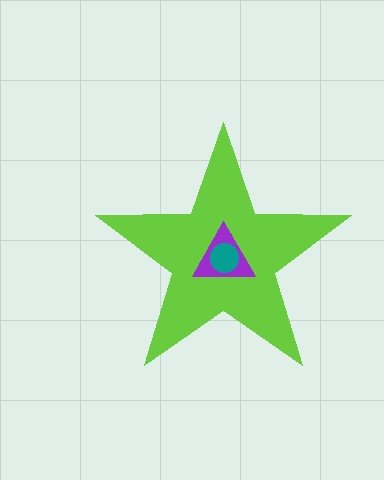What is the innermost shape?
The teal circle.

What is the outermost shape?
The lime star.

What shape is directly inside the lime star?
The purple triangle.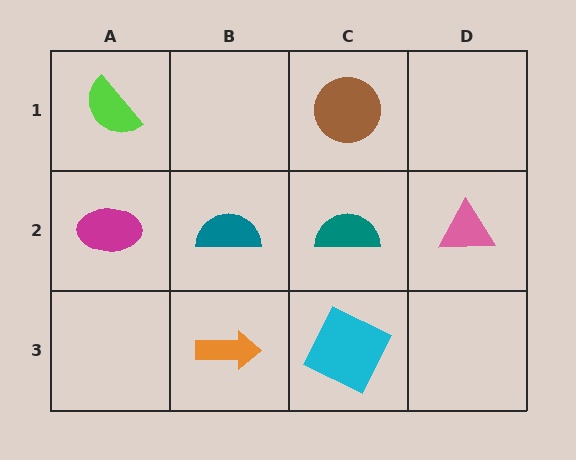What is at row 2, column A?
A magenta ellipse.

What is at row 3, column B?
An orange arrow.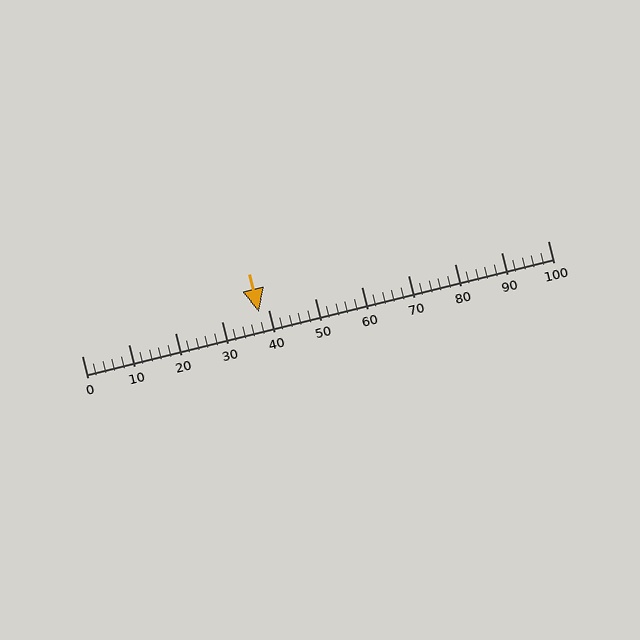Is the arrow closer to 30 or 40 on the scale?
The arrow is closer to 40.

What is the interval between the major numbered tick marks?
The major tick marks are spaced 10 units apart.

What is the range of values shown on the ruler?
The ruler shows values from 0 to 100.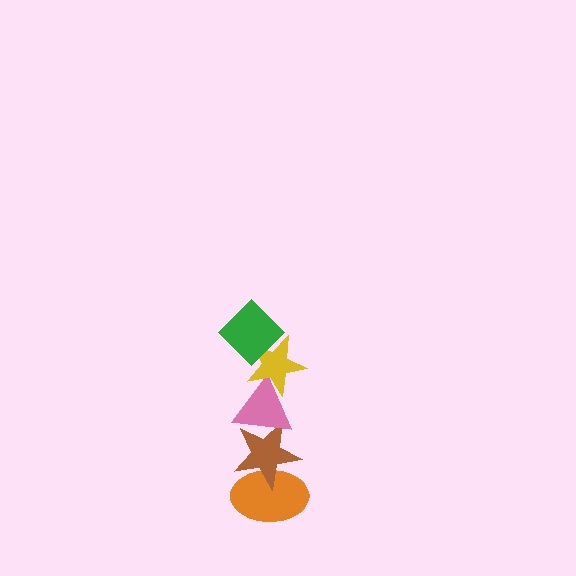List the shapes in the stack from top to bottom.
From top to bottom: the green diamond, the yellow star, the pink triangle, the brown star, the orange ellipse.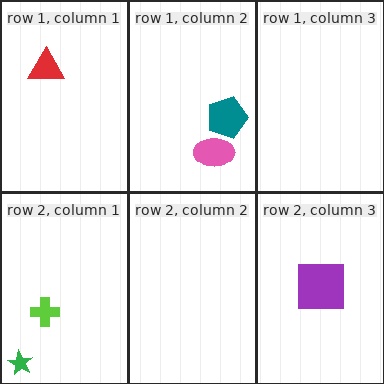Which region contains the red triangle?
The row 1, column 1 region.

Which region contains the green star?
The row 2, column 1 region.